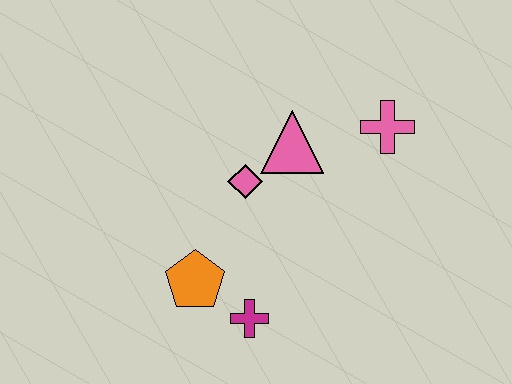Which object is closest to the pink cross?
The pink triangle is closest to the pink cross.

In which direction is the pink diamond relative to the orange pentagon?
The pink diamond is above the orange pentagon.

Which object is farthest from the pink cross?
The orange pentagon is farthest from the pink cross.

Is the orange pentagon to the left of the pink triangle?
Yes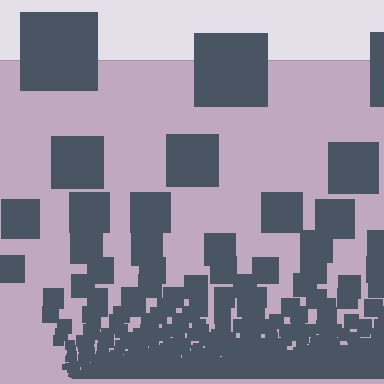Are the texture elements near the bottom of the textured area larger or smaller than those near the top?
Smaller. The gradient is inverted — elements near the bottom are smaller and denser.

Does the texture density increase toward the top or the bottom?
Density increases toward the bottom.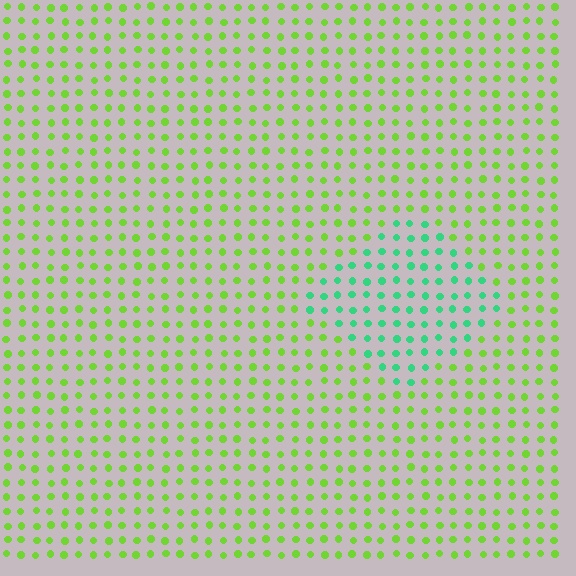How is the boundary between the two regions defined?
The boundary is defined purely by a slight shift in hue (about 52 degrees). Spacing, size, and orientation are identical on both sides.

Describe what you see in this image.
The image is filled with small lime elements in a uniform arrangement. A diamond-shaped region is visible where the elements are tinted to a slightly different hue, forming a subtle color boundary.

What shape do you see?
I see a diamond.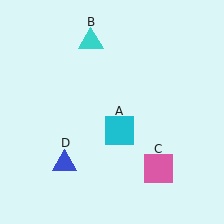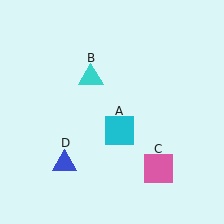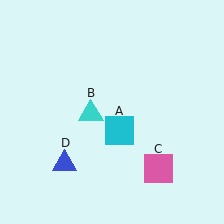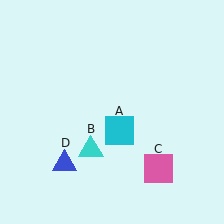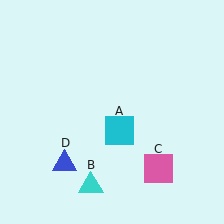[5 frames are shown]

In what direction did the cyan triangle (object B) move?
The cyan triangle (object B) moved down.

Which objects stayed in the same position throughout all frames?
Cyan square (object A) and pink square (object C) and blue triangle (object D) remained stationary.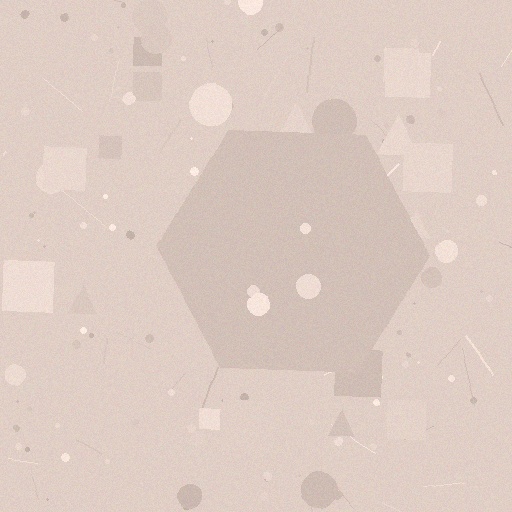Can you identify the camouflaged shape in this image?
The camouflaged shape is a hexagon.